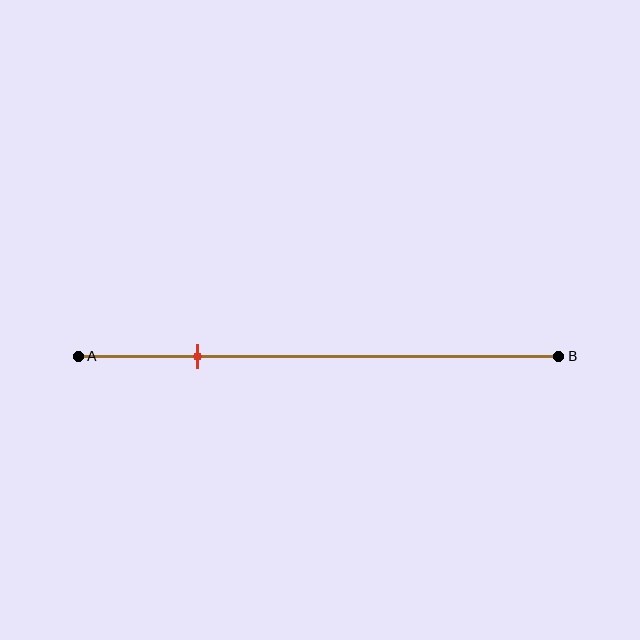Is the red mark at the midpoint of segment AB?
No, the mark is at about 25% from A, not at the 50% midpoint.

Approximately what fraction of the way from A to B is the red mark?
The red mark is approximately 25% of the way from A to B.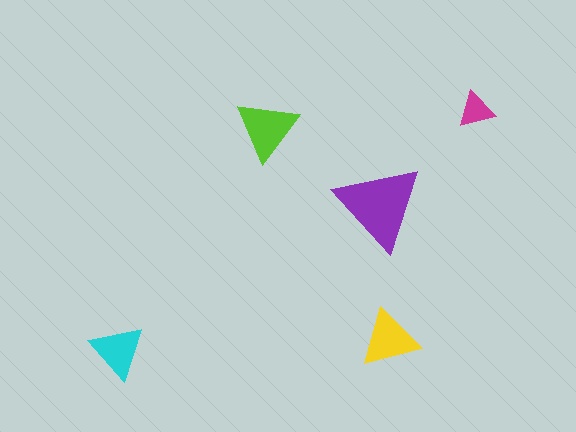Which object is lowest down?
The cyan triangle is bottommost.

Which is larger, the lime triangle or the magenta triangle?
The lime one.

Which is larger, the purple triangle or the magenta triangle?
The purple one.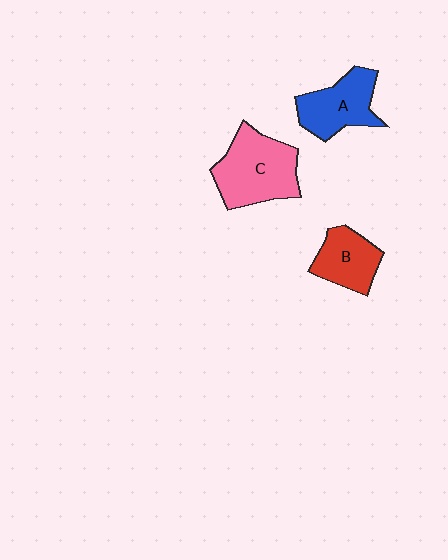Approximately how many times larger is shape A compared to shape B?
Approximately 1.2 times.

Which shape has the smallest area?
Shape B (red).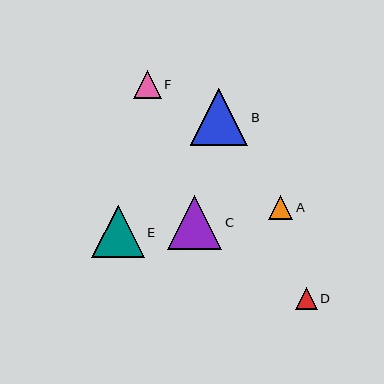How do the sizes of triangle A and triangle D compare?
Triangle A and triangle D are approximately the same size.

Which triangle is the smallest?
Triangle D is the smallest with a size of approximately 22 pixels.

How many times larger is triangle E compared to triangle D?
Triangle E is approximately 2.4 times the size of triangle D.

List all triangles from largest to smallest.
From largest to smallest: B, C, E, F, A, D.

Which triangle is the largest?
Triangle B is the largest with a size of approximately 58 pixels.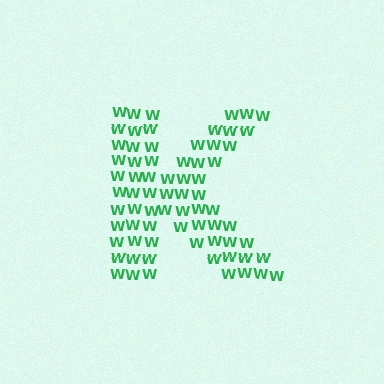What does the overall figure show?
The overall figure shows the letter K.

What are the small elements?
The small elements are letter W's.